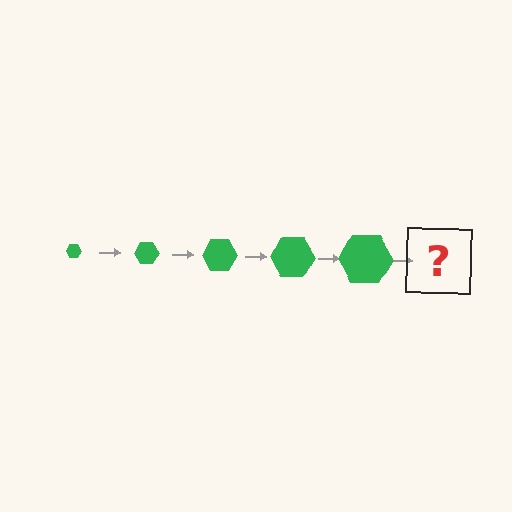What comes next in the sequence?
The next element should be a green hexagon, larger than the previous one.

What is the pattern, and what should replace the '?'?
The pattern is that the hexagon gets progressively larger each step. The '?' should be a green hexagon, larger than the previous one.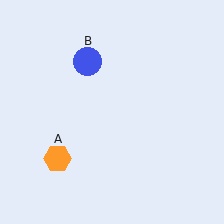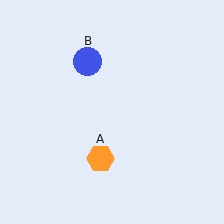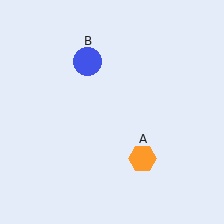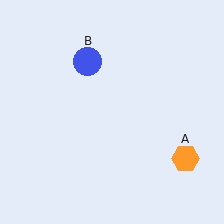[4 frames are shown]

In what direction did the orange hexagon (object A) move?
The orange hexagon (object A) moved right.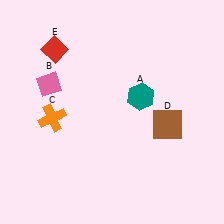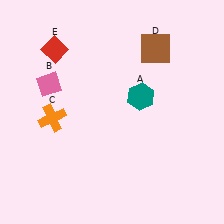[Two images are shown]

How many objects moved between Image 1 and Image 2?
1 object moved between the two images.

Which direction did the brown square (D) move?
The brown square (D) moved up.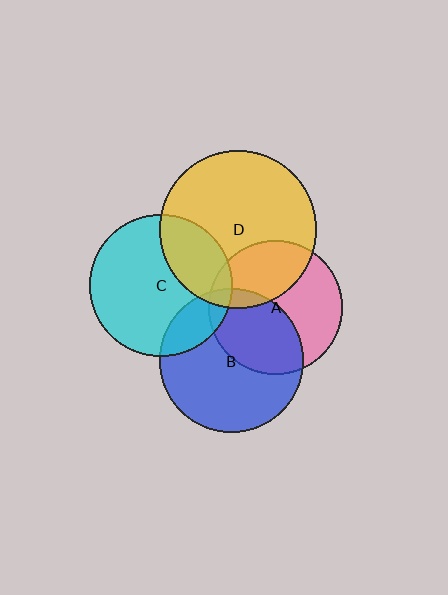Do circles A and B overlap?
Yes.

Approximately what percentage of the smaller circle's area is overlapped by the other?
Approximately 40%.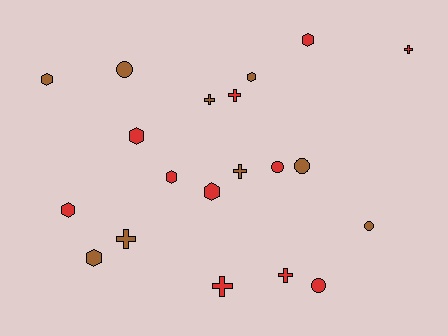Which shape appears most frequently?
Hexagon, with 8 objects.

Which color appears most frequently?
Red, with 11 objects.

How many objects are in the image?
There are 20 objects.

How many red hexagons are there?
There are 5 red hexagons.